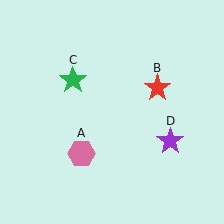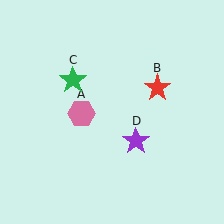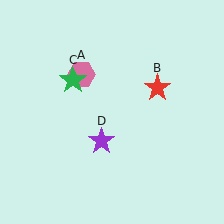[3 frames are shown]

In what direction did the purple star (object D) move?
The purple star (object D) moved left.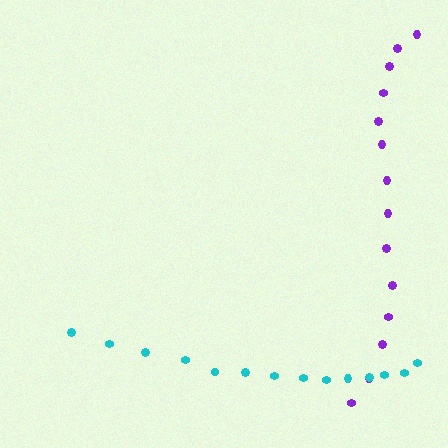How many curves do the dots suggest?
There are 2 distinct paths.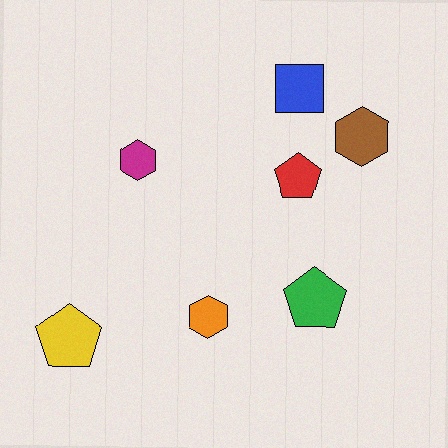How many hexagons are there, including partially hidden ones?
There are 3 hexagons.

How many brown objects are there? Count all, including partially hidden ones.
There is 1 brown object.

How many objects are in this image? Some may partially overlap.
There are 7 objects.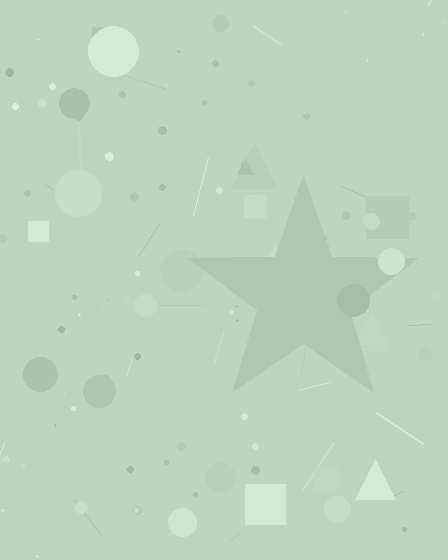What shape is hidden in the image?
A star is hidden in the image.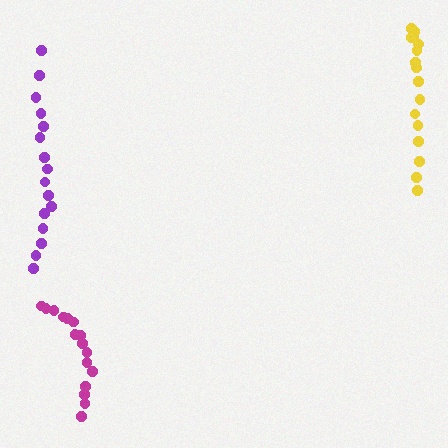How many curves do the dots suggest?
There are 3 distinct paths.